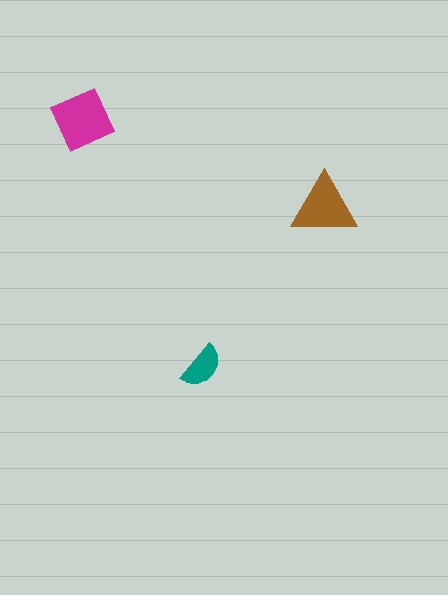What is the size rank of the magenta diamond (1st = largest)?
1st.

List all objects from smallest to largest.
The teal semicircle, the brown triangle, the magenta diamond.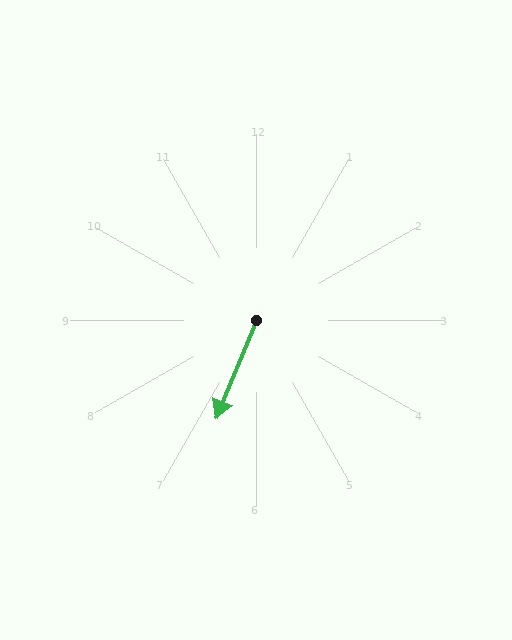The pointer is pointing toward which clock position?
Roughly 7 o'clock.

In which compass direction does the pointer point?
South.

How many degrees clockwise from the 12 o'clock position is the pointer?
Approximately 202 degrees.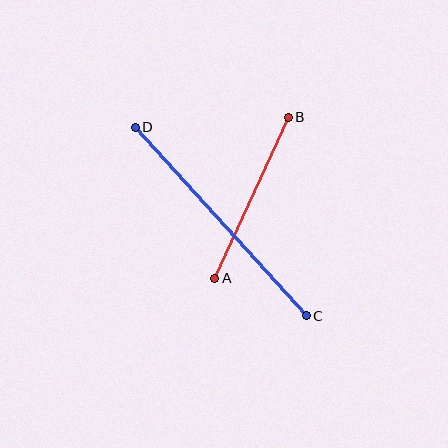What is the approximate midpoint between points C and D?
The midpoint is at approximately (221, 222) pixels.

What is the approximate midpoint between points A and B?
The midpoint is at approximately (251, 198) pixels.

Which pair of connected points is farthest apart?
Points C and D are farthest apart.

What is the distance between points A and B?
The distance is approximately 177 pixels.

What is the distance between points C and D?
The distance is approximately 255 pixels.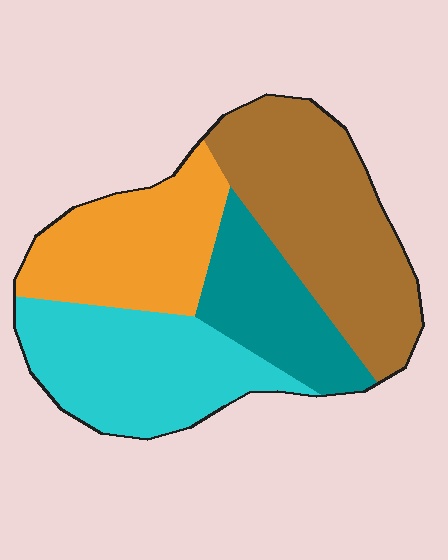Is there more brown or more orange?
Brown.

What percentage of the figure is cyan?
Cyan takes up about one quarter (1/4) of the figure.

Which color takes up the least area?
Teal, at roughly 15%.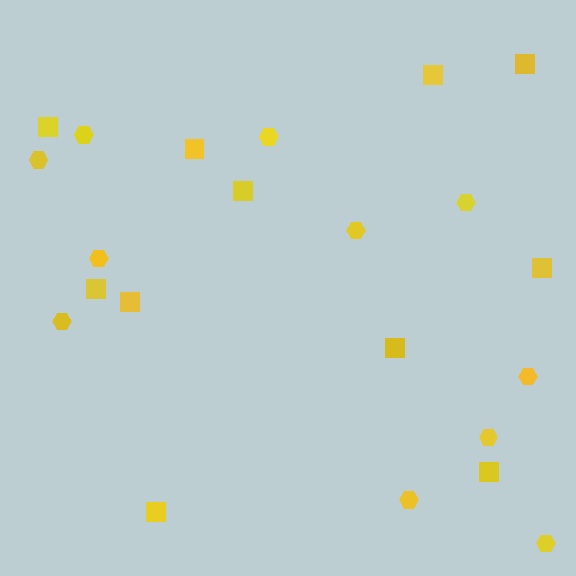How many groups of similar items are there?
There are 2 groups: one group of hexagons (11) and one group of squares (11).